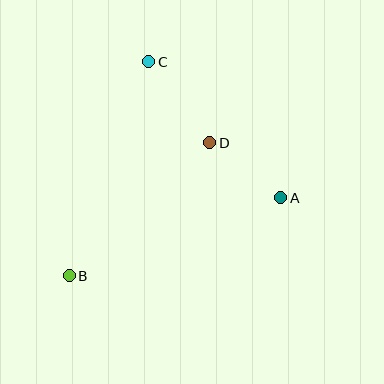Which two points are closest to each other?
Points A and D are closest to each other.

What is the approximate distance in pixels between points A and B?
The distance between A and B is approximately 226 pixels.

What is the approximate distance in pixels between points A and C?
The distance between A and C is approximately 190 pixels.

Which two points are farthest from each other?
Points B and C are farthest from each other.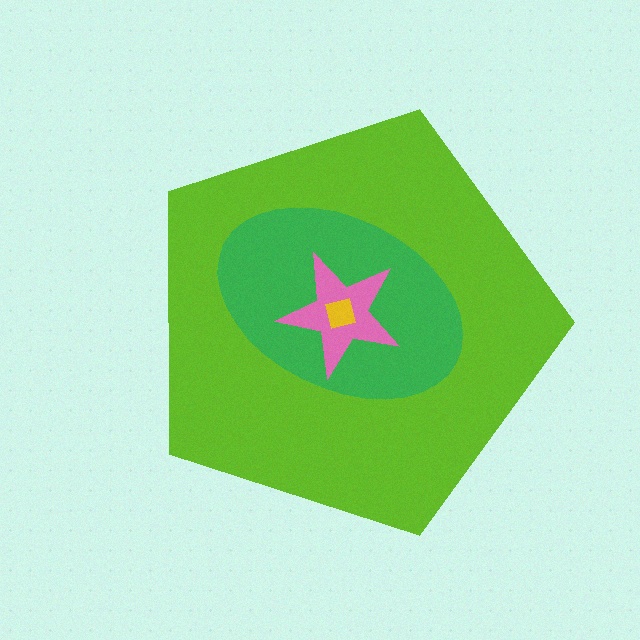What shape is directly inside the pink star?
The yellow square.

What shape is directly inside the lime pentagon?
The green ellipse.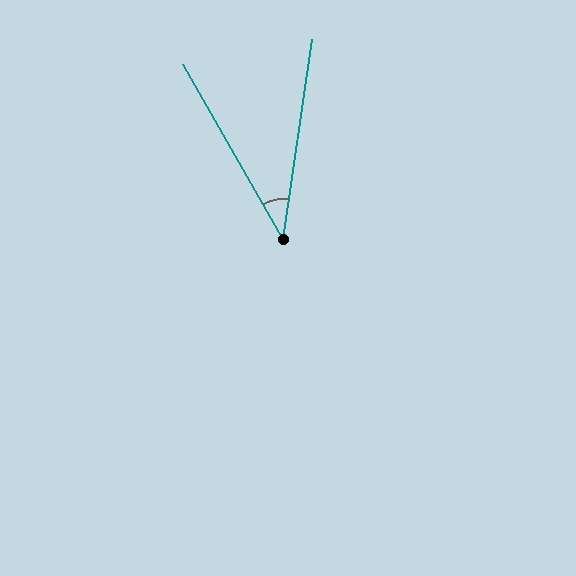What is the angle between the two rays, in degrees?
Approximately 38 degrees.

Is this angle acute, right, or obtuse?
It is acute.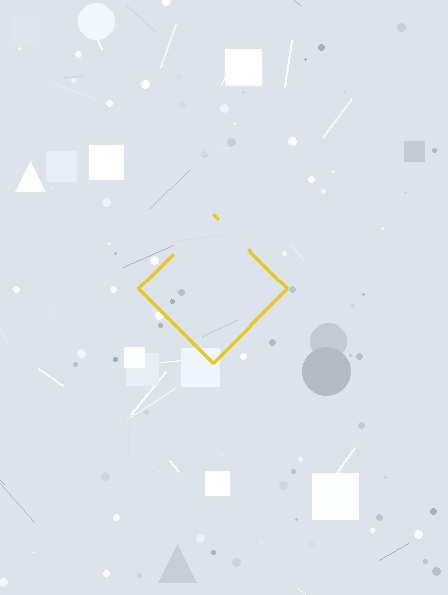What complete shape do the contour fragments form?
The contour fragments form a diamond.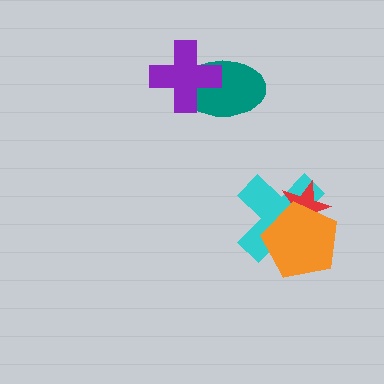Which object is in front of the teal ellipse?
The purple cross is in front of the teal ellipse.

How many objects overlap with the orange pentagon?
2 objects overlap with the orange pentagon.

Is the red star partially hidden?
Yes, it is partially covered by another shape.